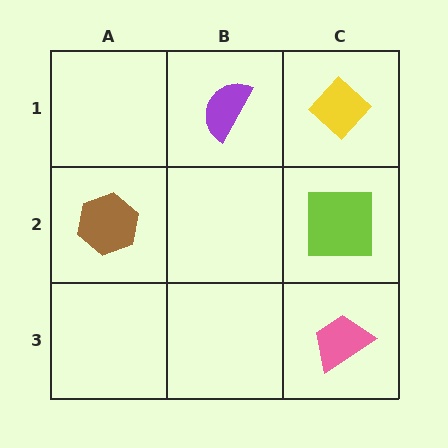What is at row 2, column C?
A lime square.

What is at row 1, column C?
A yellow diamond.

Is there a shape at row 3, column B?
No, that cell is empty.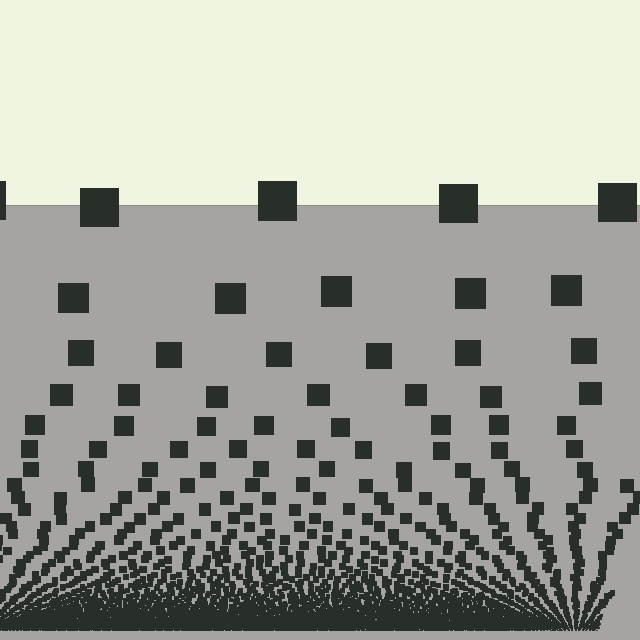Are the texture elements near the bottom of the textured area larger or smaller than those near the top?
Smaller. The gradient is inverted — elements near the bottom are smaller and denser.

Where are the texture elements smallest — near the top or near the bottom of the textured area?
Near the bottom.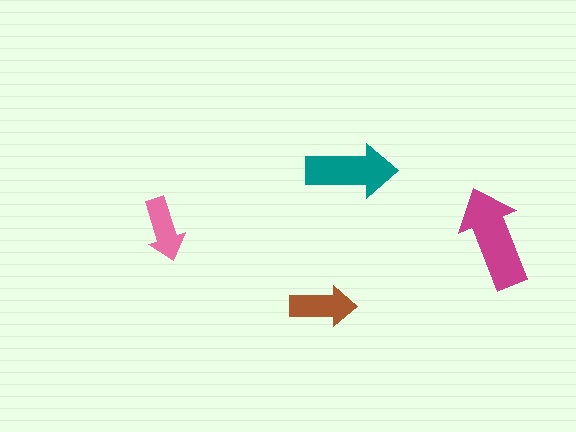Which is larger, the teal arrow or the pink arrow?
The teal one.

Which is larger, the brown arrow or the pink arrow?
The brown one.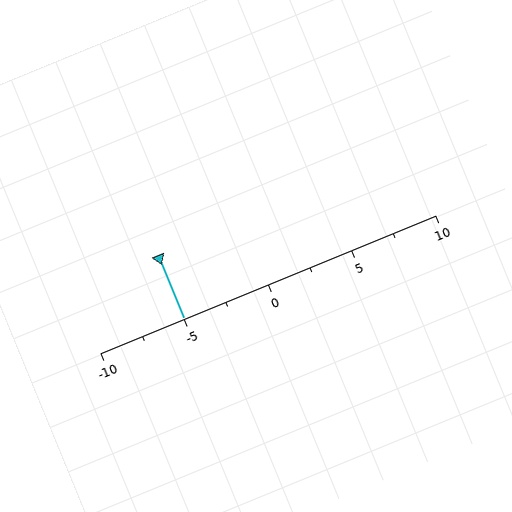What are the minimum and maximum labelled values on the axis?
The axis runs from -10 to 10.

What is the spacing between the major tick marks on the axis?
The major ticks are spaced 5 apart.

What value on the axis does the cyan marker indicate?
The marker indicates approximately -5.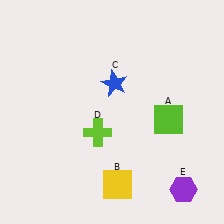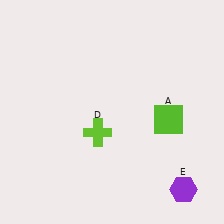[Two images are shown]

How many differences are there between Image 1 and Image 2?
There are 2 differences between the two images.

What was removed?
The yellow square (B), the blue star (C) were removed in Image 2.